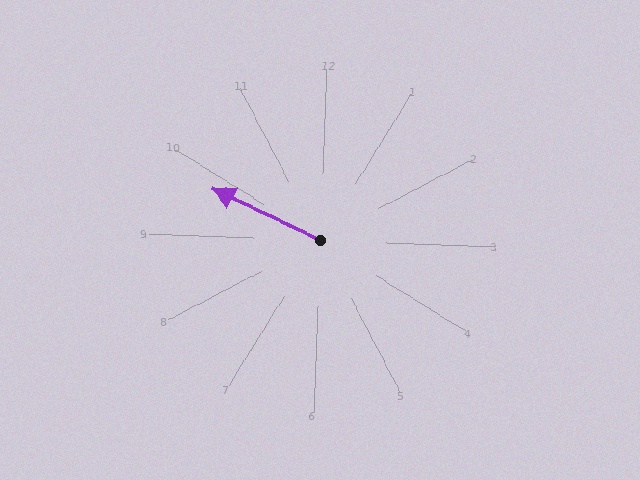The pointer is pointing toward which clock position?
Roughly 10 o'clock.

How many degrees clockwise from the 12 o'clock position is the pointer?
Approximately 294 degrees.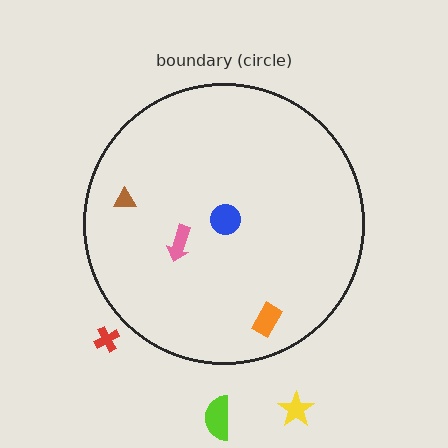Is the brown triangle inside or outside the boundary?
Inside.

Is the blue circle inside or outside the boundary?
Inside.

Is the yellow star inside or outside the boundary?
Outside.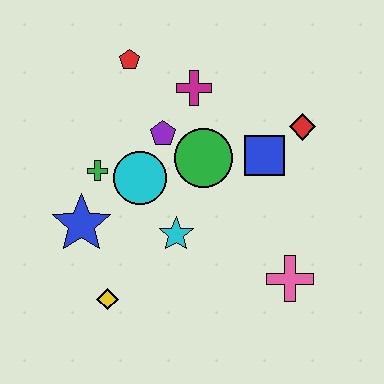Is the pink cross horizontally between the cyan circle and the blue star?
No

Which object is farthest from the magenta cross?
The yellow diamond is farthest from the magenta cross.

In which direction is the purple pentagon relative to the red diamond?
The purple pentagon is to the left of the red diamond.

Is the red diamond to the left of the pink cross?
No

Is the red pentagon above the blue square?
Yes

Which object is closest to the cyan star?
The cyan circle is closest to the cyan star.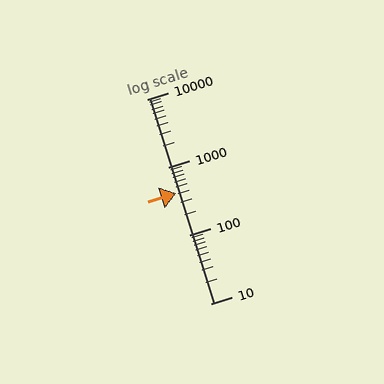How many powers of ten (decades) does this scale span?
The scale spans 3 decades, from 10 to 10000.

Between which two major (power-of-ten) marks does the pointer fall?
The pointer is between 100 and 1000.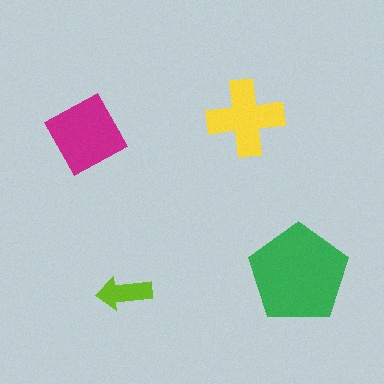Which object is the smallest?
The lime arrow.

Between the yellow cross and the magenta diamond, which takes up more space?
The magenta diamond.